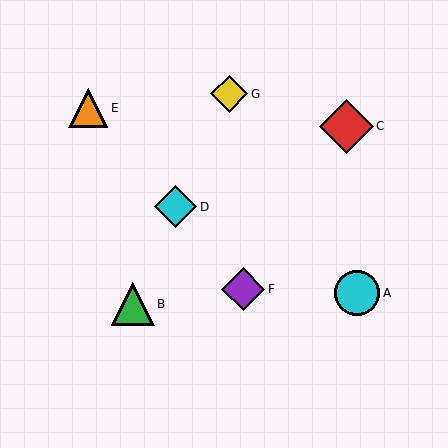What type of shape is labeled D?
Shape D is a cyan diamond.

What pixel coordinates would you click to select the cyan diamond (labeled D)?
Click at (176, 207) to select the cyan diamond D.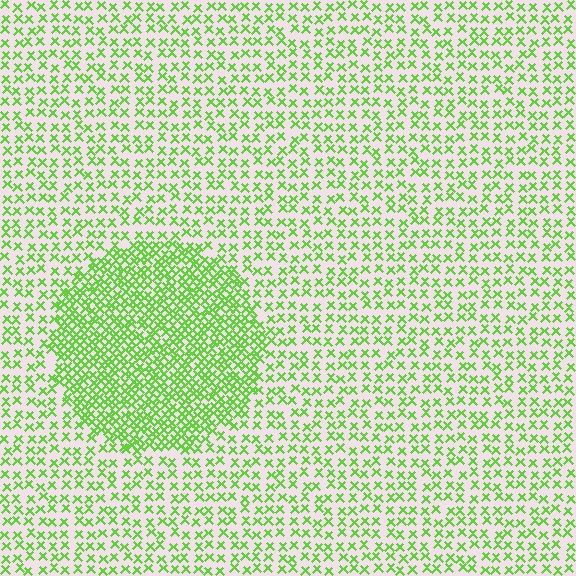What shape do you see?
I see a circle.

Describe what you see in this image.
The image contains small lime elements arranged at two different densities. A circle-shaped region is visible where the elements are more densely packed than the surrounding area.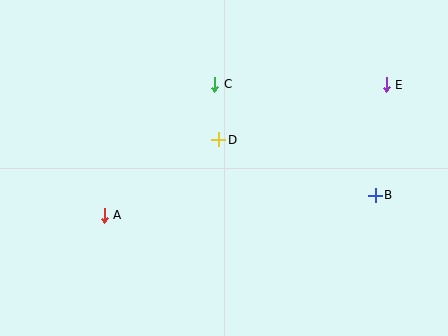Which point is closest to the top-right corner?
Point E is closest to the top-right corner.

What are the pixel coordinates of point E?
Point E is at (386, 85).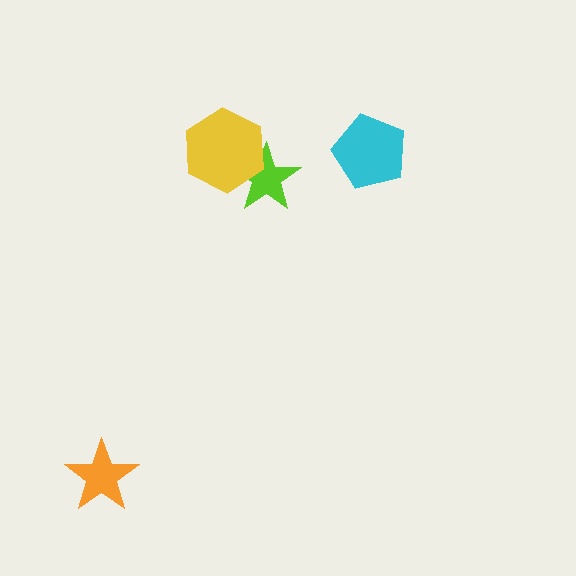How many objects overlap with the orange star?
0 objects overlap with the orange star.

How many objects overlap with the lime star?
1 object overlaps with the lime star.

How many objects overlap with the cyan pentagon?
0 objects overlap with the cyan pentagon.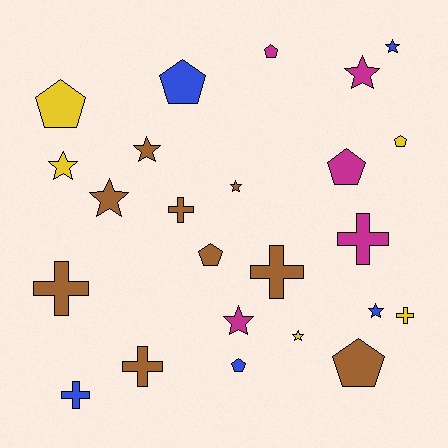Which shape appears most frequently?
Star, with 9 objects.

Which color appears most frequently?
Brown, with 9 objects.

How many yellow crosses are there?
There is 1 yellow cross.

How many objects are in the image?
There are 24 objects.